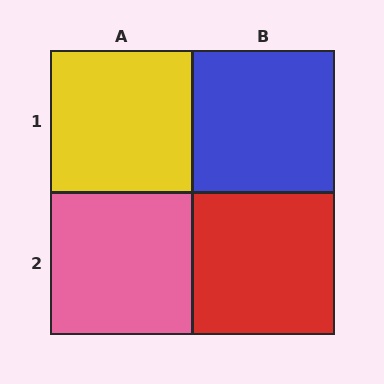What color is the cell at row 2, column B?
Red.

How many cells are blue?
1 cell is blue.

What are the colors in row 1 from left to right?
Yellow, blue.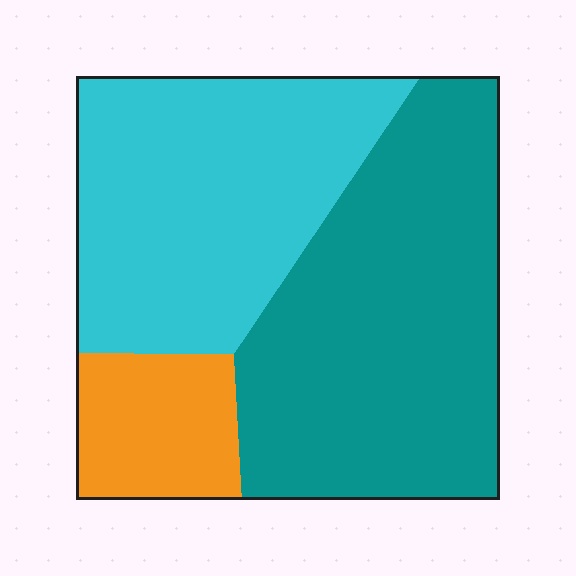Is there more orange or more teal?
Teal.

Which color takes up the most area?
Teal, at roughly 50%.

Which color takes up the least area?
Orange, at roughly 15%.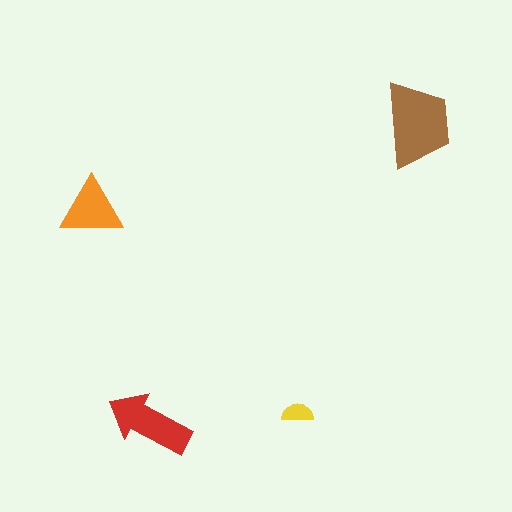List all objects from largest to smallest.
The brown trapezoid, the red arrow, the orange triangle, the yellow semicircle.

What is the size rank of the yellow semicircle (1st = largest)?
4th.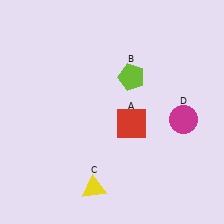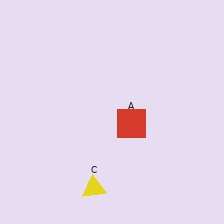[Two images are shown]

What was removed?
The lime pentagon (B), the magenta circle (D) were removed in Image 2.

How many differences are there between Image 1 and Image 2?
There are 2 differences between the two images.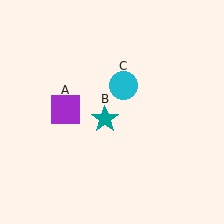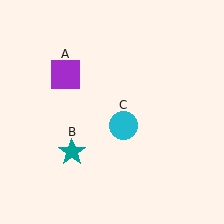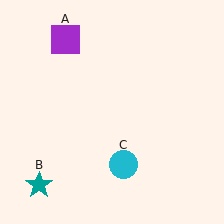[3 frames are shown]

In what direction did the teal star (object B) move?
The teal star (object B) moved down and to the left.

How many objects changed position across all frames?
3 objects changed position: purple square (object A), teal star (object B), cyan circle (object C).